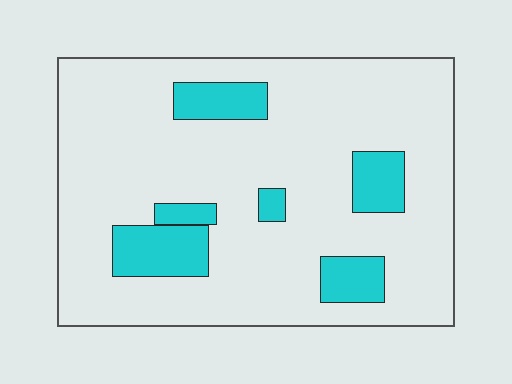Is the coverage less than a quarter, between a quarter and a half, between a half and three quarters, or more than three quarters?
Less than a quarter.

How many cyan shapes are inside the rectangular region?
6.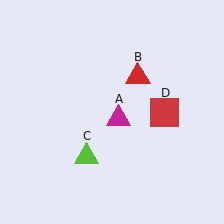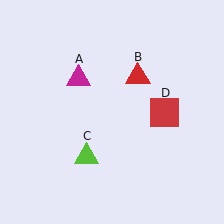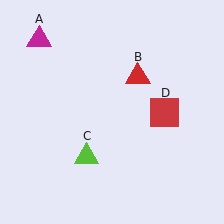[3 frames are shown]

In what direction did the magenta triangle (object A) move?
The magenta triangle (object A) moved up and to the left.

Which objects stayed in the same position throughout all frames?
Red triangle (object B) and lime triangle (object C) and red square (object D) remained stationary.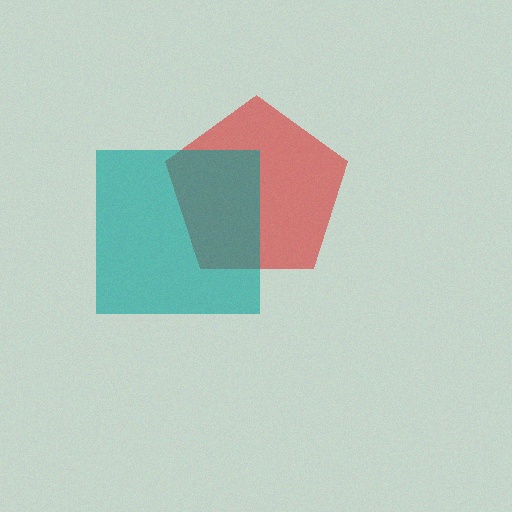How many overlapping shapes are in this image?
There are 2 overlapping shapes in the image.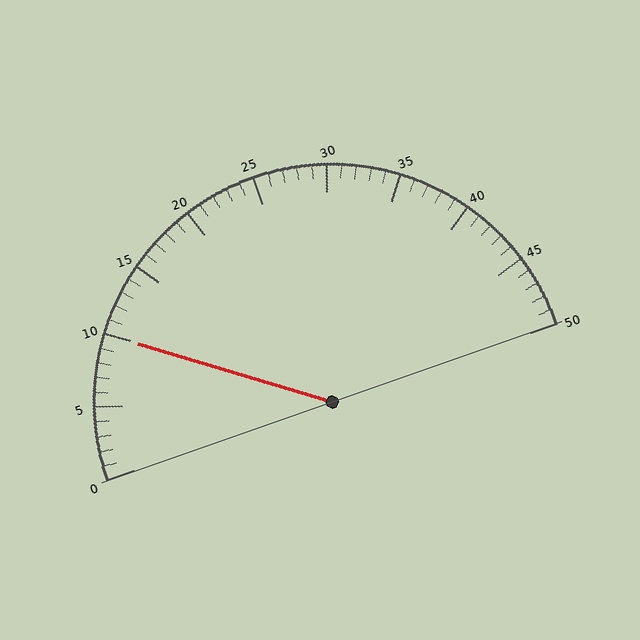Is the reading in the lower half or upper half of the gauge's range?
The reading is in the lower half of the range (0 to 50).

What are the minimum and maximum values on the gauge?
The gauge ranges from 0 to 50.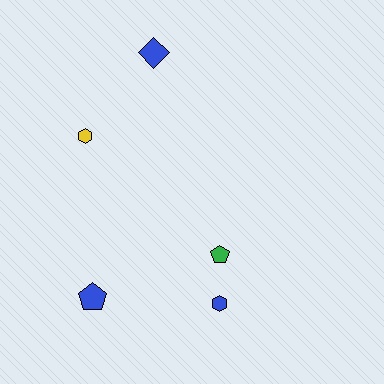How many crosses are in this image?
There are no crosses.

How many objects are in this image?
There are 5 objects.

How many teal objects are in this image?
There are no teal objects.